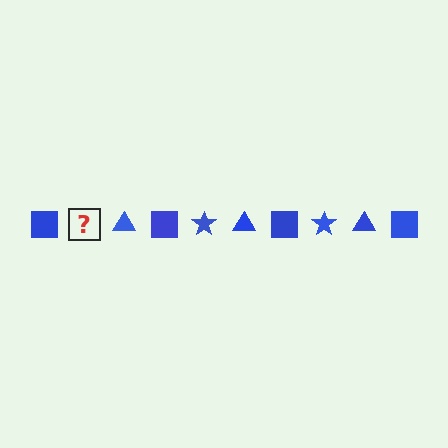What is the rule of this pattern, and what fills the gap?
The rule is that the pattern cycles through square, star, triangle shapes in blue. The gap should be filled with a blue star.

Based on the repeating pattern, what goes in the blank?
The blank should be a blue star.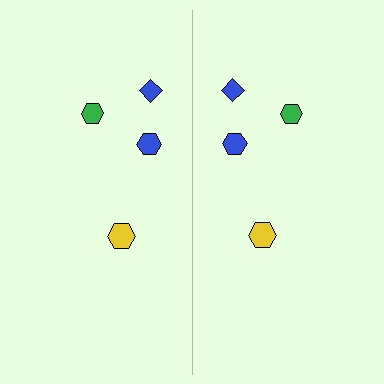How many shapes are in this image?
There are 8 shapes in this image.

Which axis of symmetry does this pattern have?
The pattern has a vertical axis of symmetry running through the center of the image.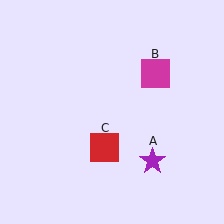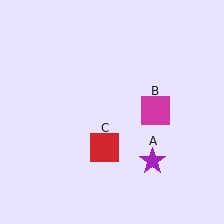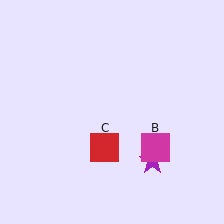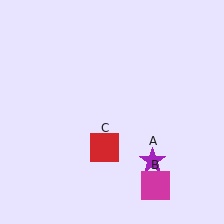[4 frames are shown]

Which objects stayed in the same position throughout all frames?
Purple star (object A) and red square (object C) remained stationary.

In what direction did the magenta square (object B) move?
The magenta square (object B) moved down.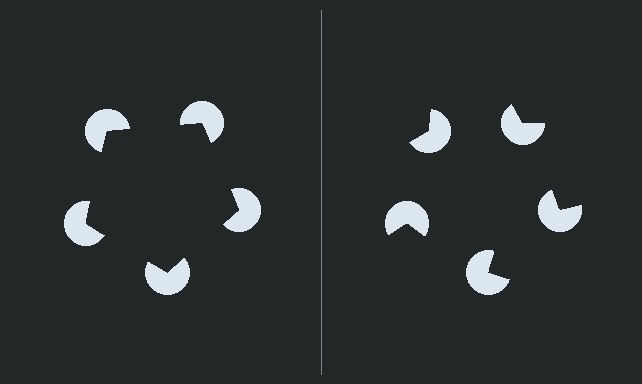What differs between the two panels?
The pac-man discs are positioned identically on both sides; only the wedge orientations differ. On the left they align to a pentagon; on the right they are misaligned.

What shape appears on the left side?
An illusory pentagon.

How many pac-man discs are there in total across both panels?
10 — 5 on each side.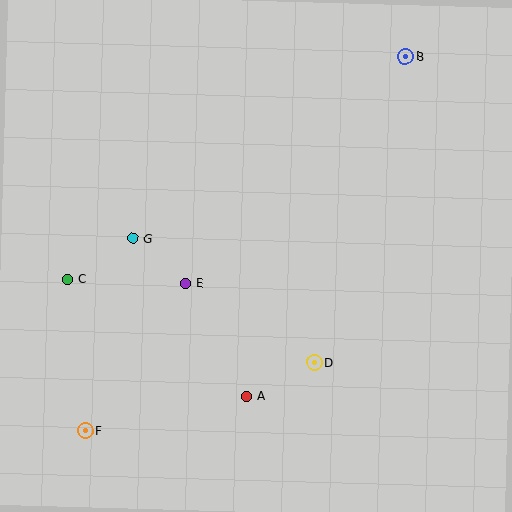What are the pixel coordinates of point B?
Point B is at (405, 56).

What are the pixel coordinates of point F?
Point F is at (85, 430).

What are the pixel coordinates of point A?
Point A is at (247, 396).